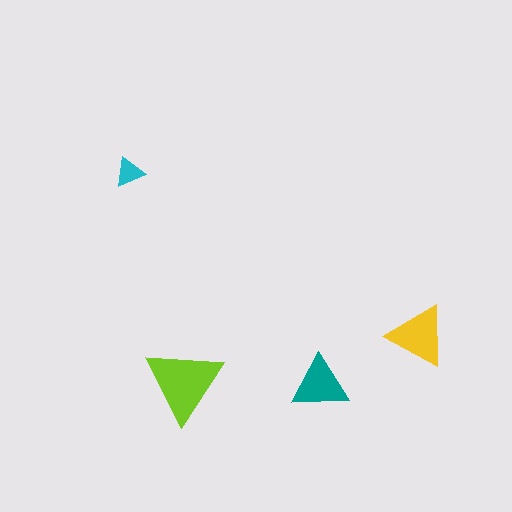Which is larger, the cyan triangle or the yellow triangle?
The yellow one.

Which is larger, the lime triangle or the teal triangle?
The lime one.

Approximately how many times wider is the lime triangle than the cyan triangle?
About 2.5 times wider.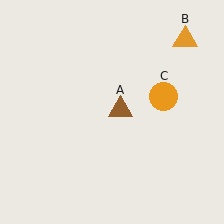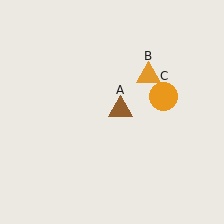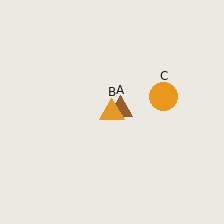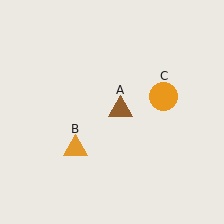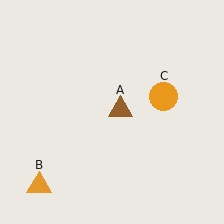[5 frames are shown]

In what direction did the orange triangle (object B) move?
The orange triangle (object B) moved down and to the left.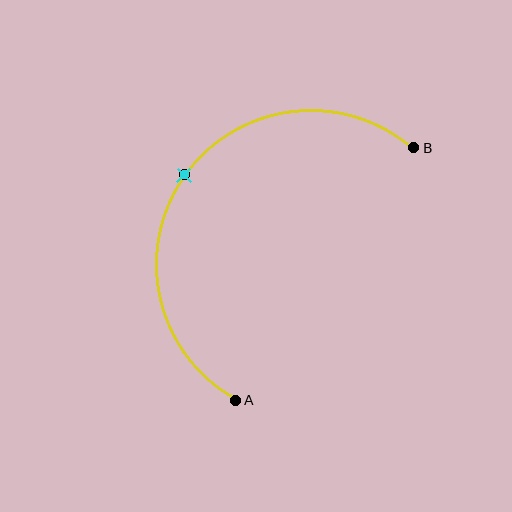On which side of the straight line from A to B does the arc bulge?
The arc bulges above and to the left of the straight line connecting A and B.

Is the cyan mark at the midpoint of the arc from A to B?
Yes. The cyan mark lies on the arc at equal arc-length from both A and B — it is the arc midpoint.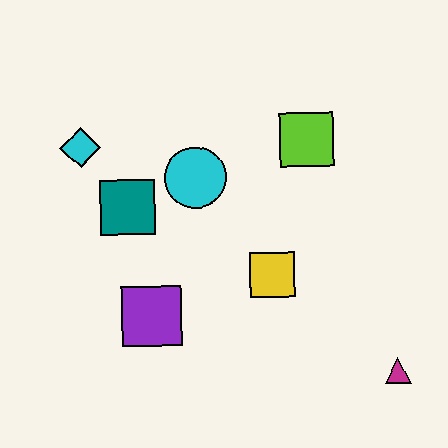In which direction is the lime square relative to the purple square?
The lime square is above the purple square.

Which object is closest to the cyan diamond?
The teal square is closest to the cyan diamond.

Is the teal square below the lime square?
Yes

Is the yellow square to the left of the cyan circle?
No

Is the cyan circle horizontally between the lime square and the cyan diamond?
Yes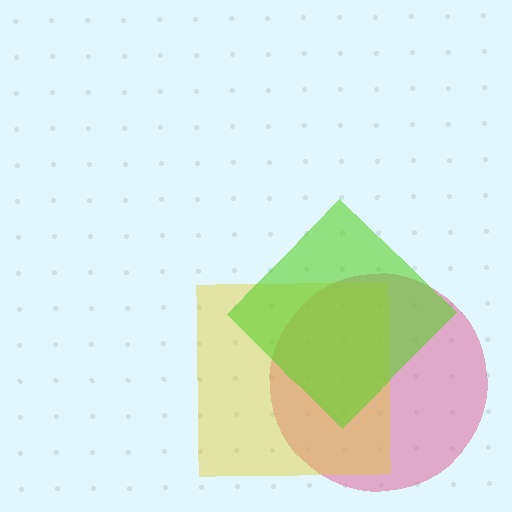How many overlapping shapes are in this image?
There are 3 overlapping shapes in the image.